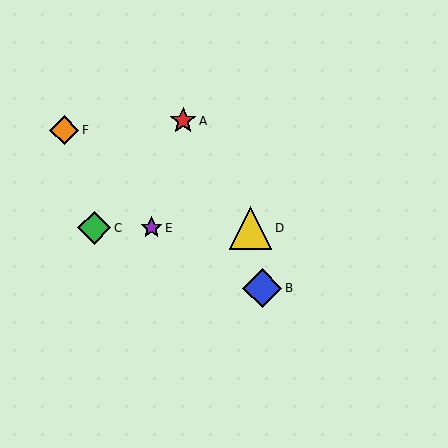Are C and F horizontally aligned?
No, C is at y≈228 and F is at y≈130.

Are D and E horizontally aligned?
Yes, both are at y≈228.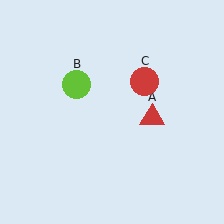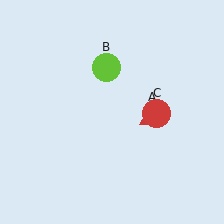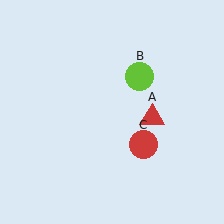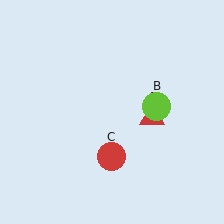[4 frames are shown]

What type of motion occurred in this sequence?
The lime circle (object B), red circle (object C) rotated clockwise around the center of the scene.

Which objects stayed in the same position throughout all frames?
Red triangle (object A) remained stationary.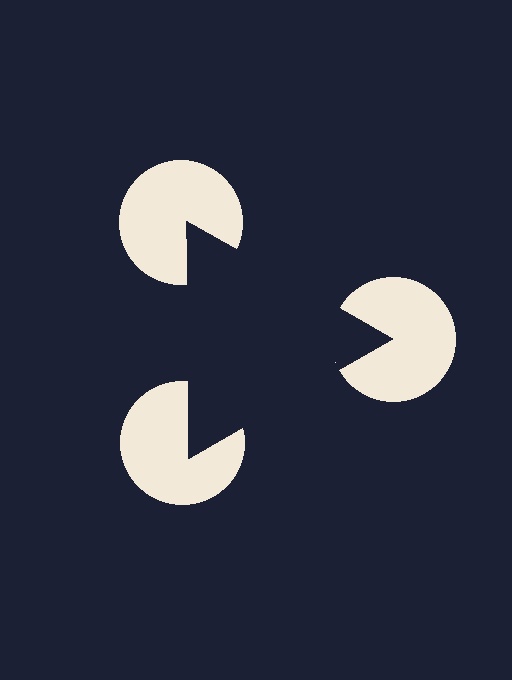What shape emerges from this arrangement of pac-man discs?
An illusory triangle — its edges are inferred from the aligned wedge cuts in the pac-man discs, not physically drawn.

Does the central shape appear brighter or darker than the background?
It typically appears slightly darker than the background, even though no actual brightness change is drawn.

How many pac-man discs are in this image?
There are 3 — one at each vertex of the illusory triangle.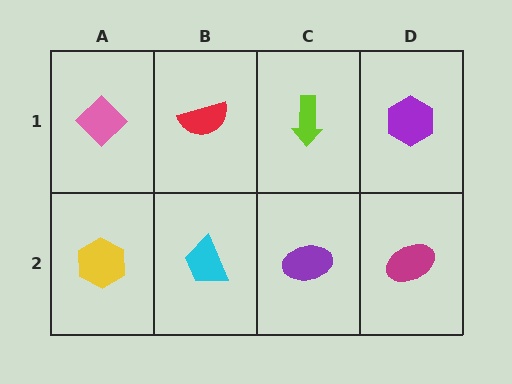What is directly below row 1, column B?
A cyan trapezoid.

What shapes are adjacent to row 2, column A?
A pink diamond (row 1, column A), a cyan trapezoid (row 2, column B).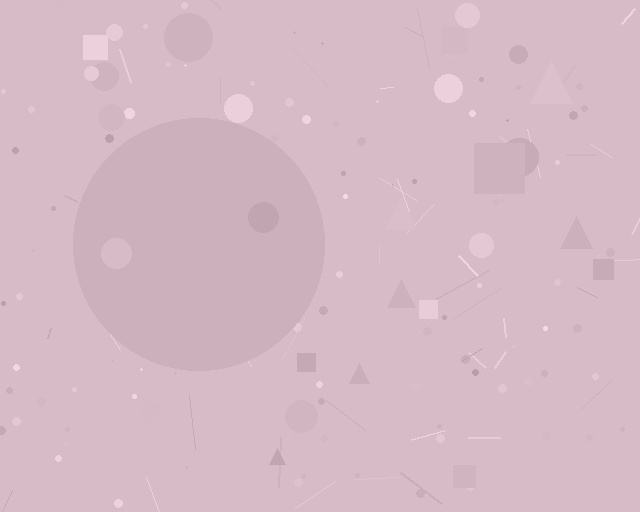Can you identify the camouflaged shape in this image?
The camouflaged shape is a circle.